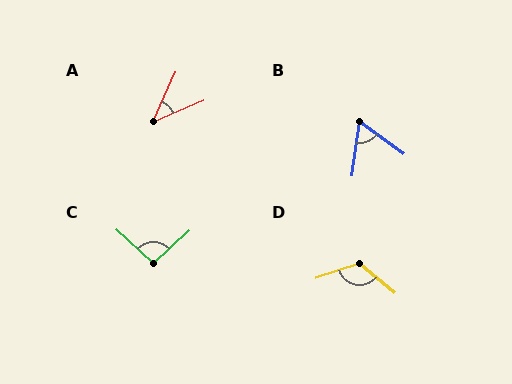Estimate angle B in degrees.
Approximately 62 degrees.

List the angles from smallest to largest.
A (43°), B (62°), C (95°), D (122°).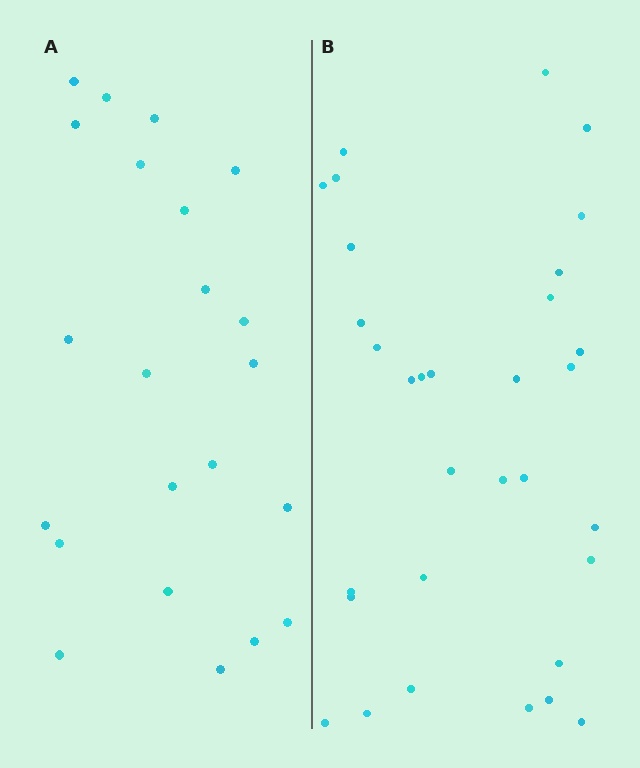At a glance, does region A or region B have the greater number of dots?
Region B (the right region) has more dots.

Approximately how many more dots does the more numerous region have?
Region B has roughly 10 or so more dots than region A.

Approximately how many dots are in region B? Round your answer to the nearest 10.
About 30 dots. (The exact count is 32, which rounds to 30.)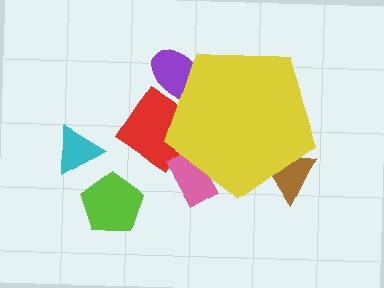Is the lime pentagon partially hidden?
No, the lime pentagon is fully visible.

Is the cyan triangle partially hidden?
No, the cyan triangle is fully visible.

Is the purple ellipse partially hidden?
Yes, the purple ellipse is partially hidden behind the yellow pentagon.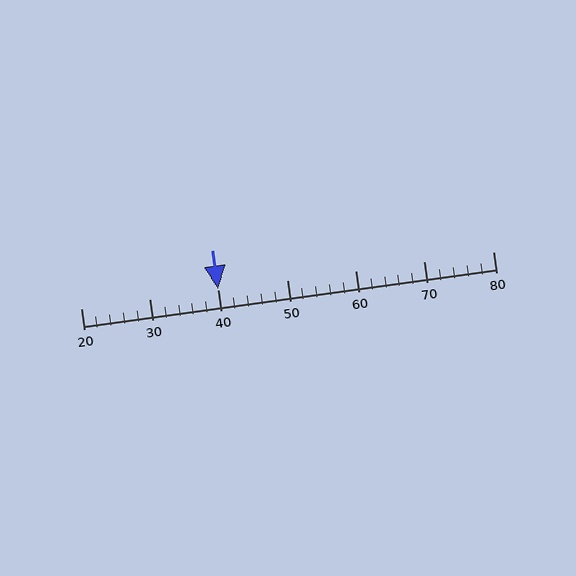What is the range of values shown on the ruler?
The ruler shows values from 20 to 80.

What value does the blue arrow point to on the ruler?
The blue arrow points to approximately 40.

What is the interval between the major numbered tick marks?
The major tick marks are spaced 10 units apart.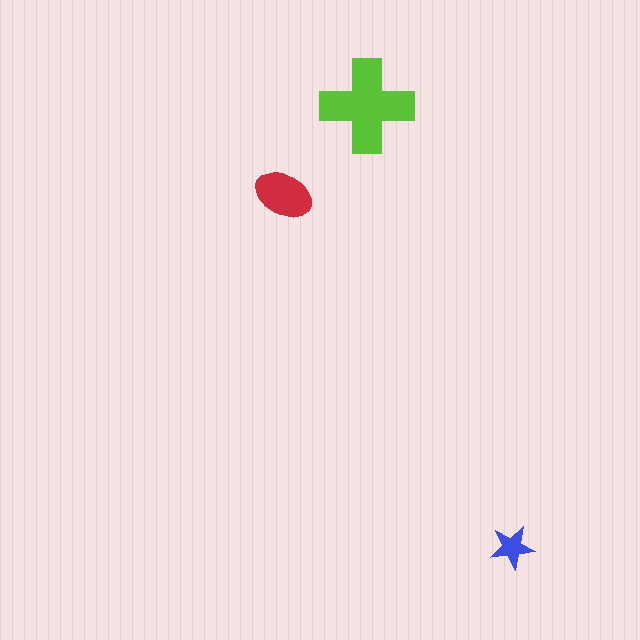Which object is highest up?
The lime cross is topmost.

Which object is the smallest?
The blue star.